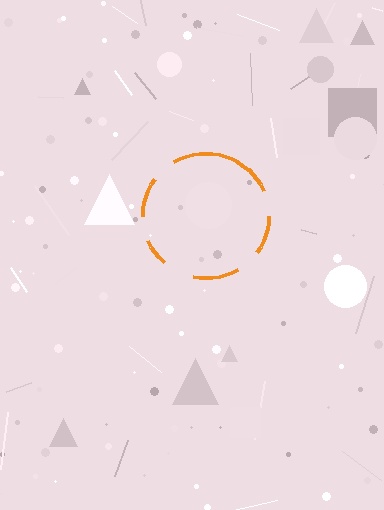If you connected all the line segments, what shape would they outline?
They would outline a circle.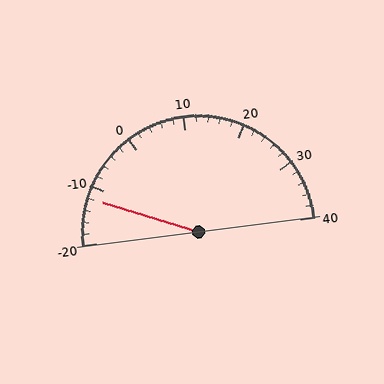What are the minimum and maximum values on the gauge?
The gauge ranges from -20 to 40.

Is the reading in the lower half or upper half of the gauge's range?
The reading is in the lower half of the range (-20 to 40).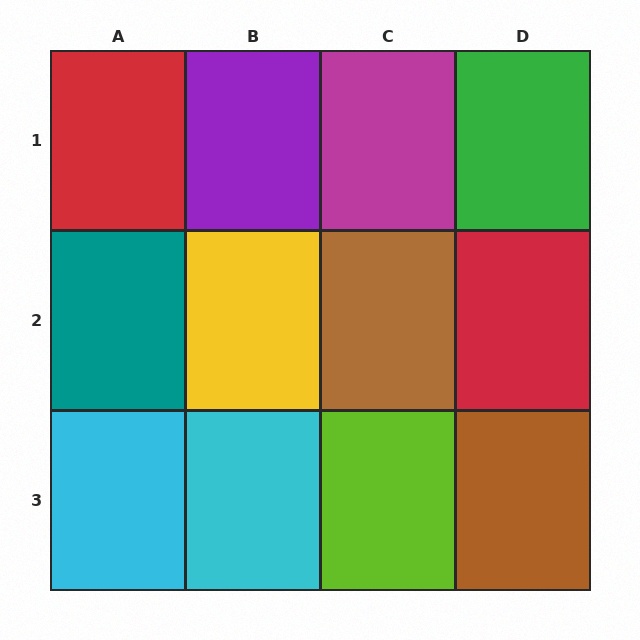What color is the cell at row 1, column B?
Purple.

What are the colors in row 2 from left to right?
Teal, yellow, brown, red.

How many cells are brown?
2 cells are brown.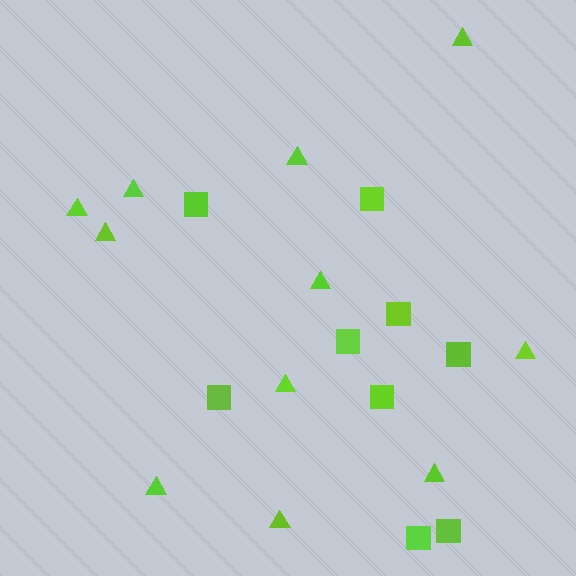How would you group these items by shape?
There are 2 groups: one group of squares (9) and one group of triangles (11).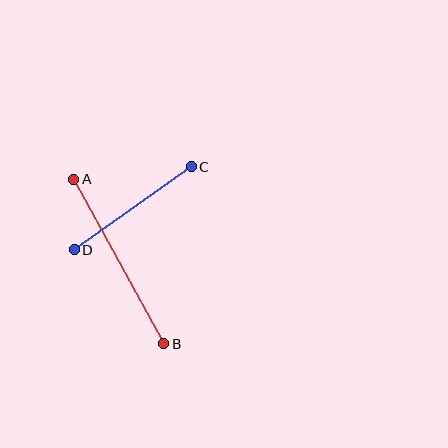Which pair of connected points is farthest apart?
Points A and B are farthest apart.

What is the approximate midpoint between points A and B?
The midpoint is at approximately (119, 261) pixels.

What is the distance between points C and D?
The distance is approximately 143 pixels.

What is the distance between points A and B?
The distance is approximately 188 pixels.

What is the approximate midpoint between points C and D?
The midpoint is at approximately (133, 208) pixels.